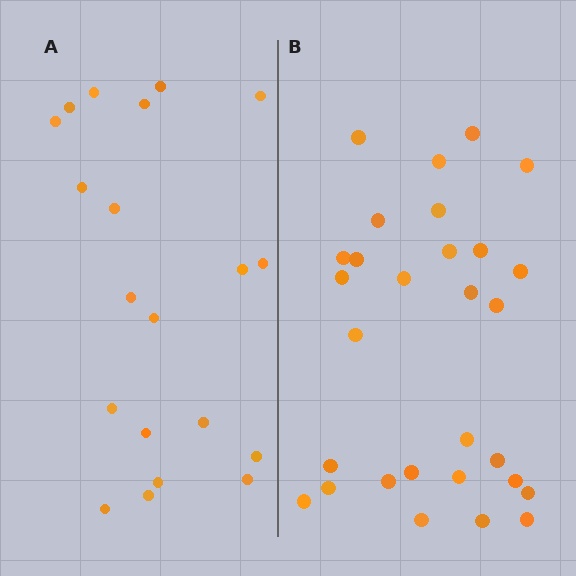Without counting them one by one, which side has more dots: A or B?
Region B (the right region) has more dots.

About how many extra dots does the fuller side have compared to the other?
Region B has roughly 8 or so more dots than region A.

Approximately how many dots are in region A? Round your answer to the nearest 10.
About 20 dots.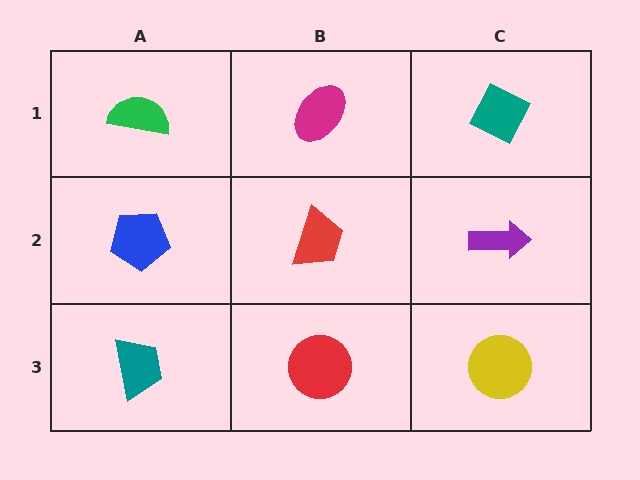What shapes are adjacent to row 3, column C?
A purple arrow (row 2, column C), a red circle (row 3, column B).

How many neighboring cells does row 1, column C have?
2.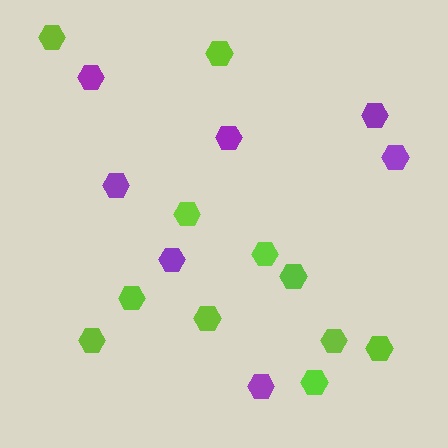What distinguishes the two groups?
There are 2 groups: one group of lime hexagons (11) and one group of purple hexagons (7).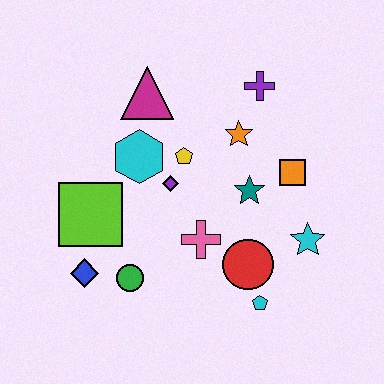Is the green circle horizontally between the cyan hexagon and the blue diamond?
Yes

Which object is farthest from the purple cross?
The blue diamond is farthest from the purple cross.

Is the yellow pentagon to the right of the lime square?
Yes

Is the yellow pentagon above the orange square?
Yes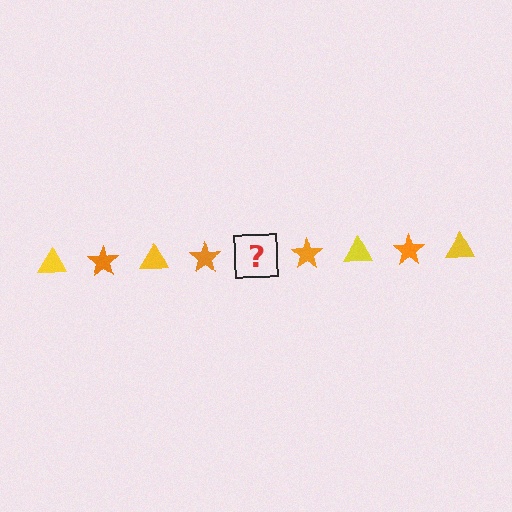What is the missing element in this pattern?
The missing element is a yellow triangle.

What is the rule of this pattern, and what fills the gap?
The rule is that the pattern alternates between yellow triangle and orange star. The gap should be filled with a yellow triangle.